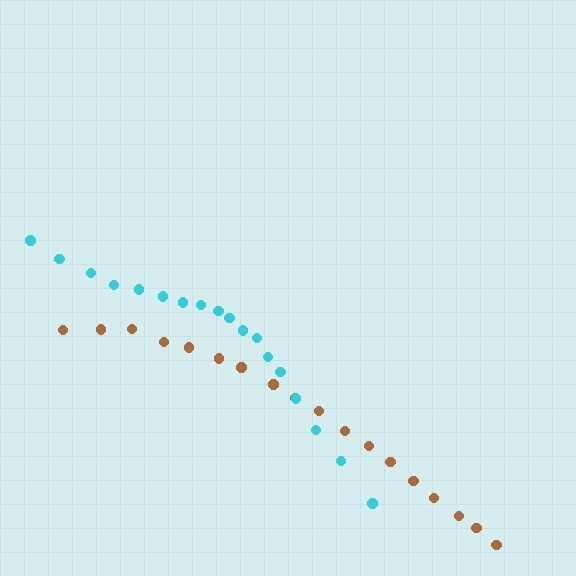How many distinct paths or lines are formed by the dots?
There are 2 distinct paths.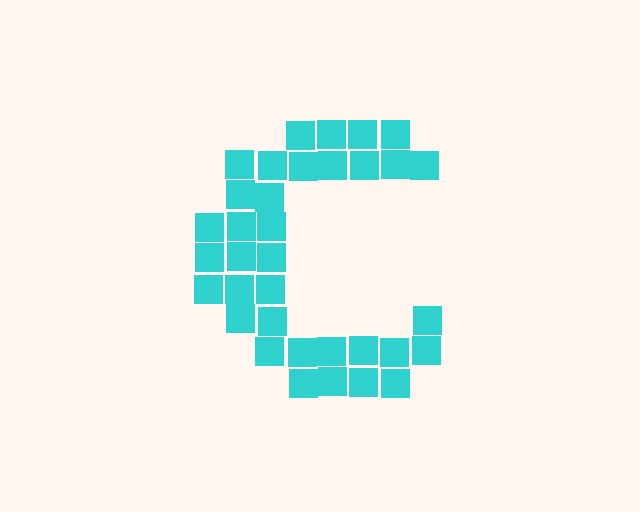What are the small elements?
The small elements are squares.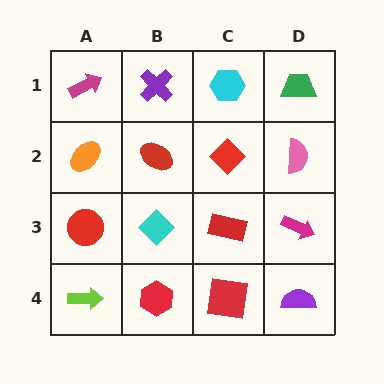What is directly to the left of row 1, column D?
A cyan hexagon.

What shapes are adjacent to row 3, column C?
A red diamond (row 2, column C), a red square (row 4, column C), a cyan diamond (row 3, column B), a magenta arrow (row 3, column D).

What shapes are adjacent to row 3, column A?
An orange ellipse (row 2, column A), a lime arrow (row 4, column A), a cyan diamond (row 3, column B).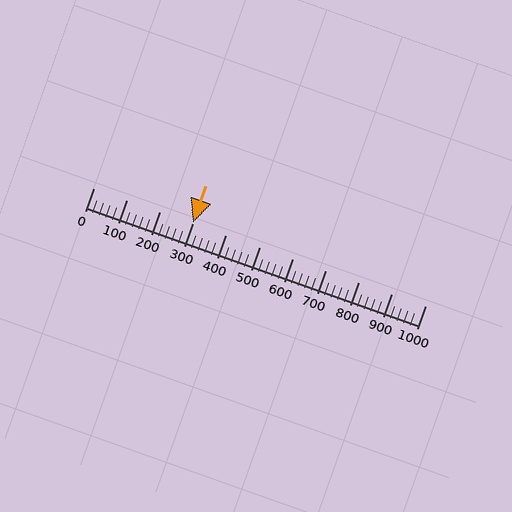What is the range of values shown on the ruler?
The ruler shows values from 0 to 1000.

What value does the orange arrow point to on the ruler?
The orange arrow points to approximately 300.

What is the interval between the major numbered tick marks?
The major tick marks are spaced 100 units apart.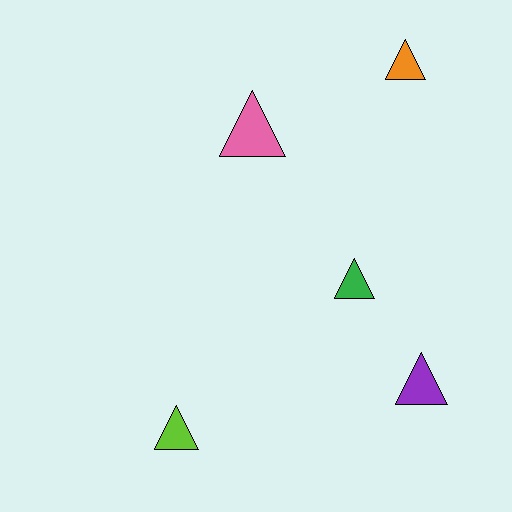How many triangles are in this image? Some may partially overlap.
There are 5 triangles.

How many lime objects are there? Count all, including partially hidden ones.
There is 1 lime object.